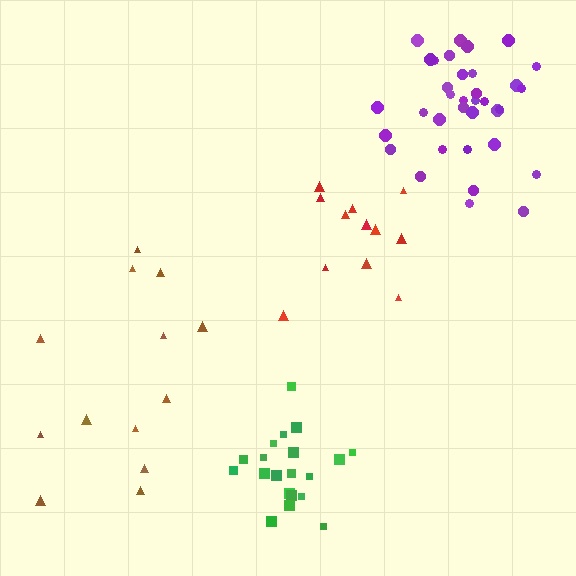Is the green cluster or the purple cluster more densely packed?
Purple.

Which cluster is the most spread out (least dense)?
Brown.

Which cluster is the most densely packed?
Purple.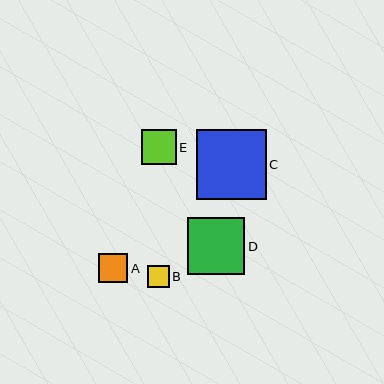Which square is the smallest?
Square B is the smallest with a size of approximately 22 pixels.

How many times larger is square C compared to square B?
Square C is approximately 3.2 times the size of square B.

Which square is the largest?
Square C is the largest with a size of approximately 70 pixels.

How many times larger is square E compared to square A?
Square E is approximately 1.2 times the size of square A.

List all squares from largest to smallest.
From largest to smallest: C, D, E, A, B.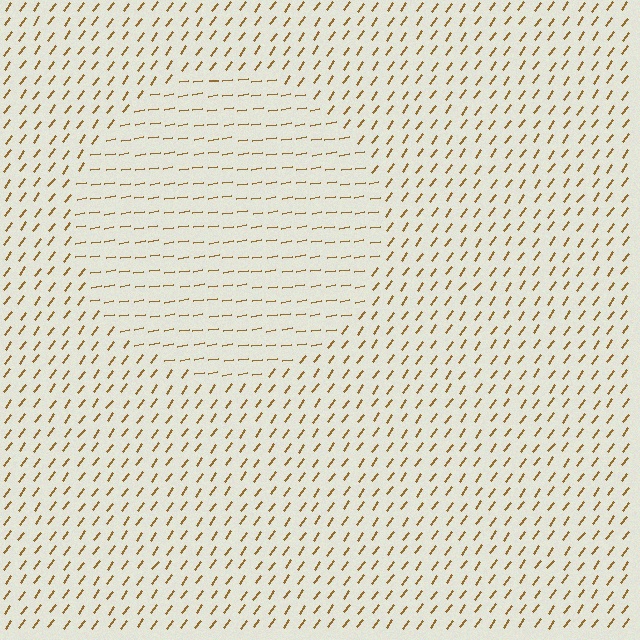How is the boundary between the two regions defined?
The boundary is defined purely by a change in line orientation (approximately 45 degrees difference). All lines are the same color and thickness.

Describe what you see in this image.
The image is filled with small brown line segments. A circle region in the image has lines oriented differently from the surrounding lines, creating a visible texture boundary.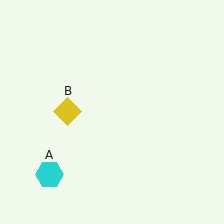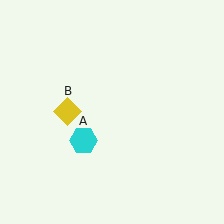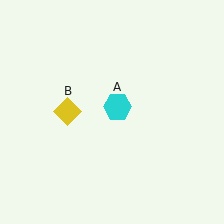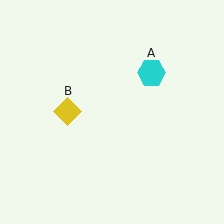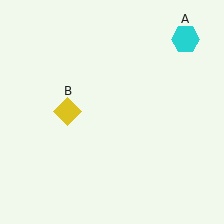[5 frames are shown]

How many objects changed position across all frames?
1 object changed position: cyan hexagon (object A).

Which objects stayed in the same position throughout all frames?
Yellow diamond (object B) remained stationary.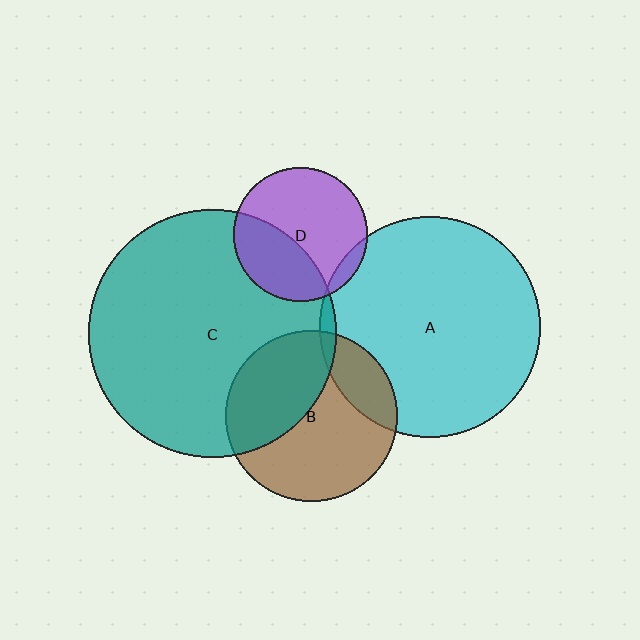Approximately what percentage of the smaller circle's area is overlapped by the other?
Approximately 20%.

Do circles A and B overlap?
Yes.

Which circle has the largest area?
Circle C (teal).